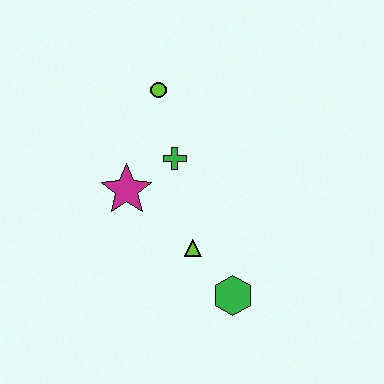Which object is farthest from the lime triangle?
The lime circle is farthest from the lime triangle.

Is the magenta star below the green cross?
Yes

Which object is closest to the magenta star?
The green cross is closest to the magenta star.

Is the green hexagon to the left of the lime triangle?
No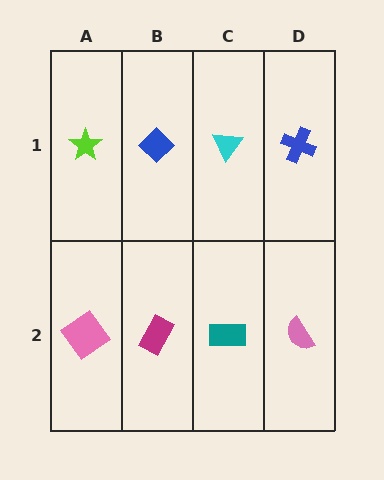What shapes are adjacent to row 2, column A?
A lime star (row 1, column A), a magenta rectangle (row 2, column B).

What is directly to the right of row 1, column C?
A blue cross.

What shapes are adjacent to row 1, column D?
A pink semicircle (row 2, column D), a cyan triangle (row 1, column C).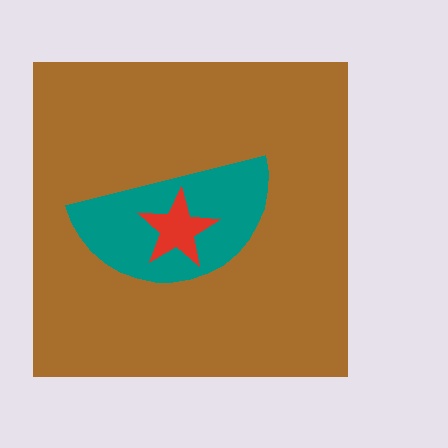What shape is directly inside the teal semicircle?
The red star.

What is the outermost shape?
The brown square.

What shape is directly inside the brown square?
The teal semicircle.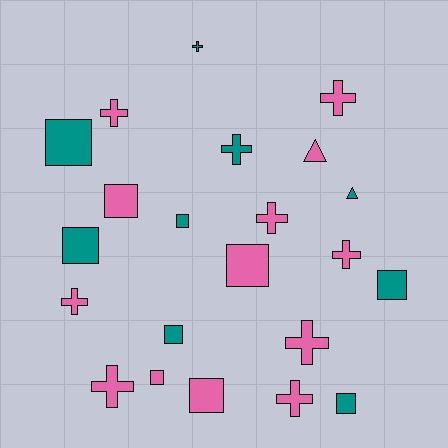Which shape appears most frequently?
Square, with 10 objects.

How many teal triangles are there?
There is 1 teal triangle.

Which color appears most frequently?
Pink, with 13 objects.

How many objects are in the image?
There are 22 objects.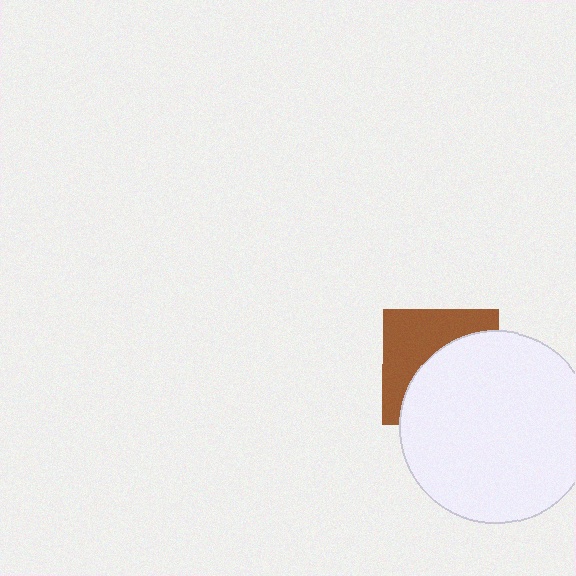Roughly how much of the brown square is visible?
About half of it is visible (roughly 45%).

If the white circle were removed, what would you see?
You would see the complete brown square.